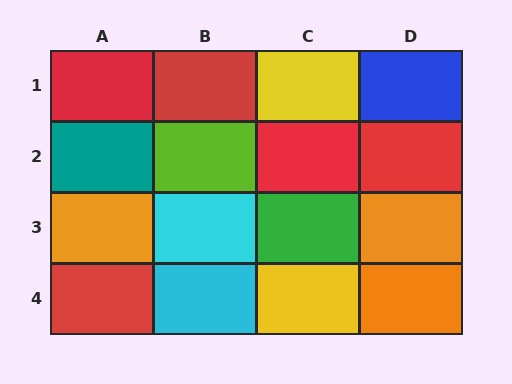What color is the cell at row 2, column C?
Red.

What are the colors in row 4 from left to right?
Red, cyan, yellow, orange.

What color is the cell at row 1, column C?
Yellow.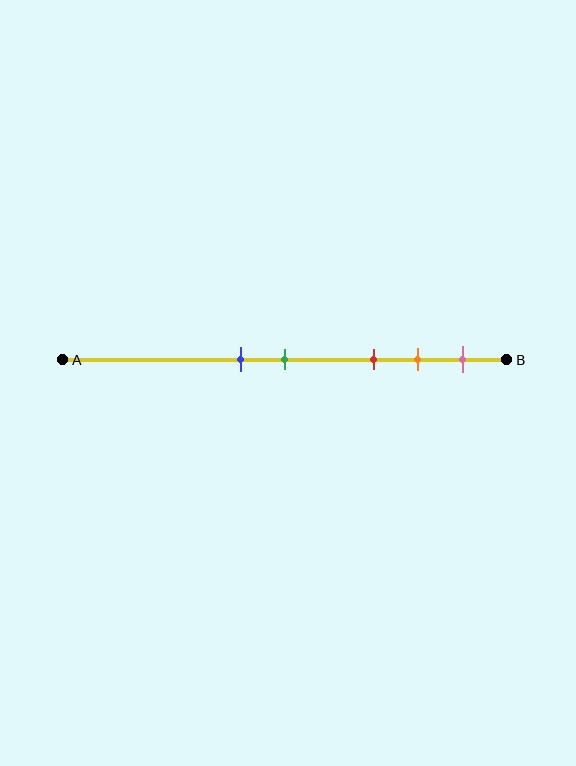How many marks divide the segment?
There are 5 marks dividing the segment.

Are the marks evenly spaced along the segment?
No, the marks are not evenly spaced.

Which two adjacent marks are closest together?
The blue and green marks are the closest adjacent pair.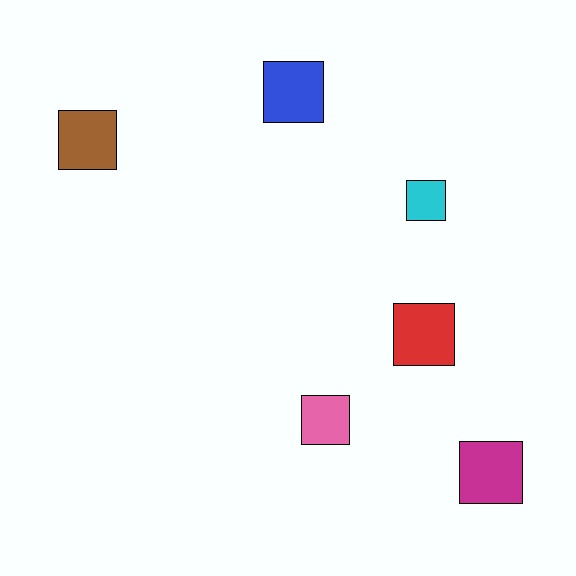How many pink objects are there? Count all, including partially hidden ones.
There is 1 pink object.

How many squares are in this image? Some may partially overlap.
There are 6 squares.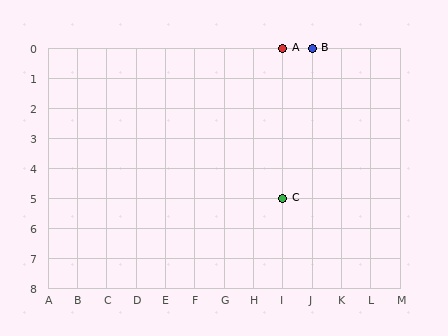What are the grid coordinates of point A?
Point A is at grid coordinates (I, 0).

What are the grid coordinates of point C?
Point C is at grid coordinates (I, 5).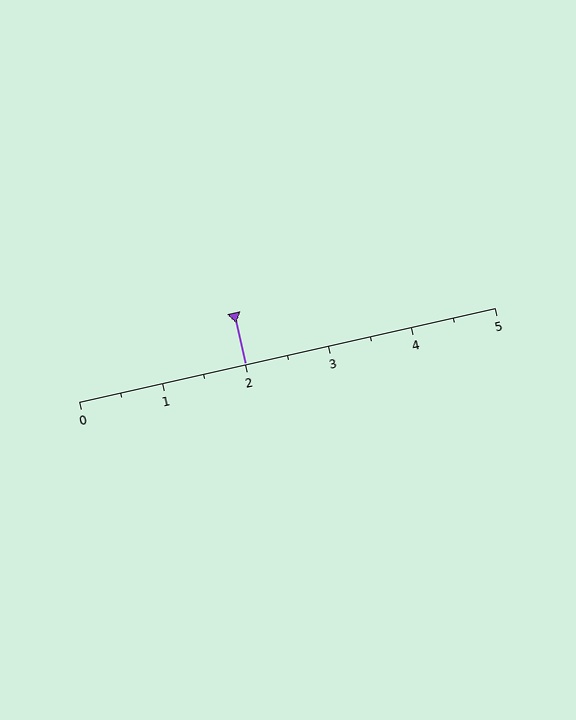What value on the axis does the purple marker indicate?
The marker indicates approximately 2.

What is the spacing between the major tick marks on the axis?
The major ticks are spaced 1 apart.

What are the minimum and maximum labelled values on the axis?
The axis runs from 0 to 5.